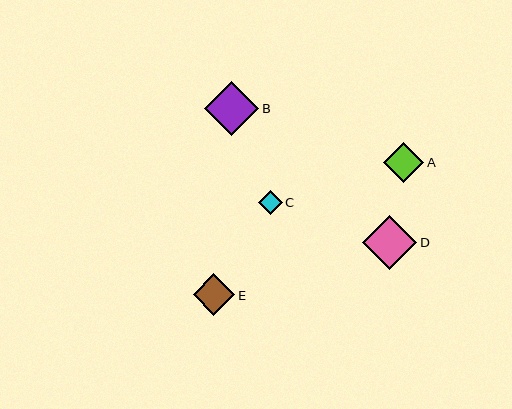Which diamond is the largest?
Diamond B is the largest with a size of approximately 55 pixels.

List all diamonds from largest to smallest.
From largest to smallest: B, D, E, A, C.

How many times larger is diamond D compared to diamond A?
Diamond D is approximately 1.3 times the size of diamond A.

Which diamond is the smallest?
Diamond C is the smallest with a size of approximately 24 pixels.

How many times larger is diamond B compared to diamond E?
Diamond B is approximately 1.3 times the size of diamond E.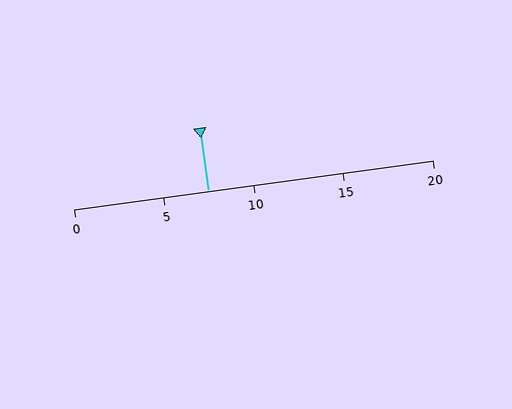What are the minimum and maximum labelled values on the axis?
The axis runs from 0 to 20.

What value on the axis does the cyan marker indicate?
The marker indicates approximately 7.5.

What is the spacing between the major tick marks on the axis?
The major ticks are spaced 5 apart.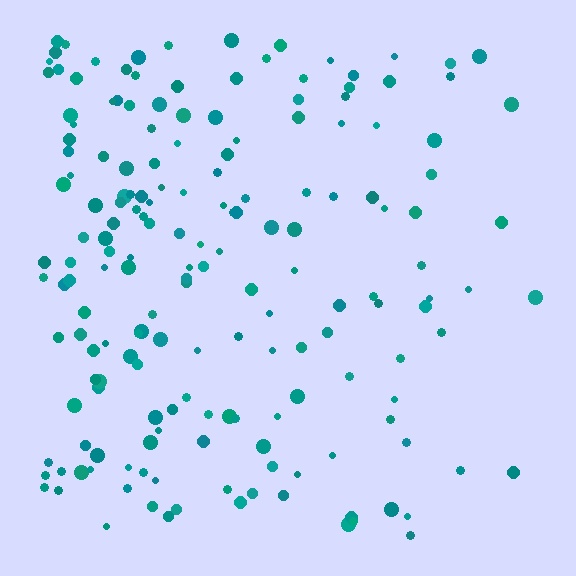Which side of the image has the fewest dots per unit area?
The right.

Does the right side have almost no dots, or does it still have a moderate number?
Still a moderate number, just noticeably fewer than the left.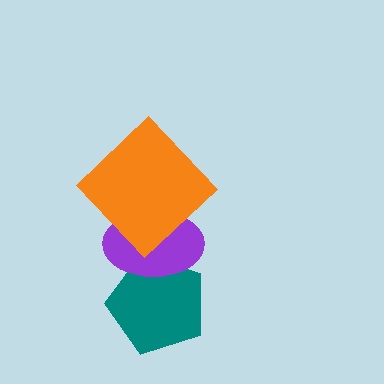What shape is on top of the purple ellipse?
The orange diamond is on top of the purple ellipse.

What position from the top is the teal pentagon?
The teal pentagon is 3rd from the top.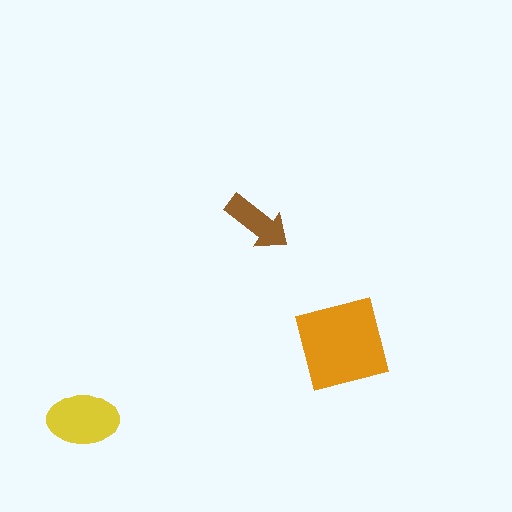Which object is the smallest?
The brown arrow.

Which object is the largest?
The orange square.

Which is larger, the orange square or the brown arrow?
The orange square.